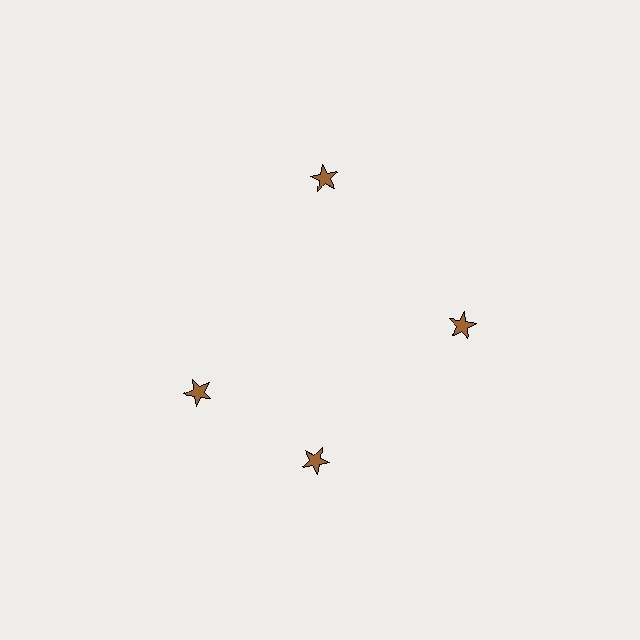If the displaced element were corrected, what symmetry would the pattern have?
It would have 4-fold rotational symmetry — the pattern would map onto itself every 90 degrees.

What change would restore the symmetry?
The symmetry would be restored by rotating it back into even spacing with its neighbors so that all 4 stars sit at equal angles and equal distance from the center.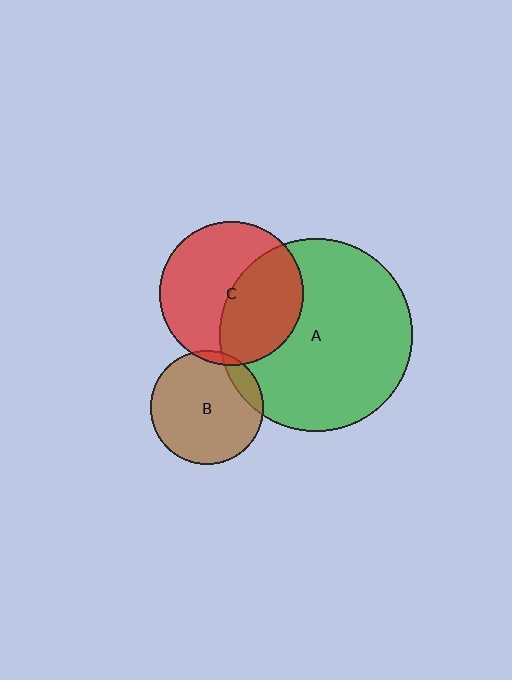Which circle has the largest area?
Circle A (green).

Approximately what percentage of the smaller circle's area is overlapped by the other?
Approximately 45%.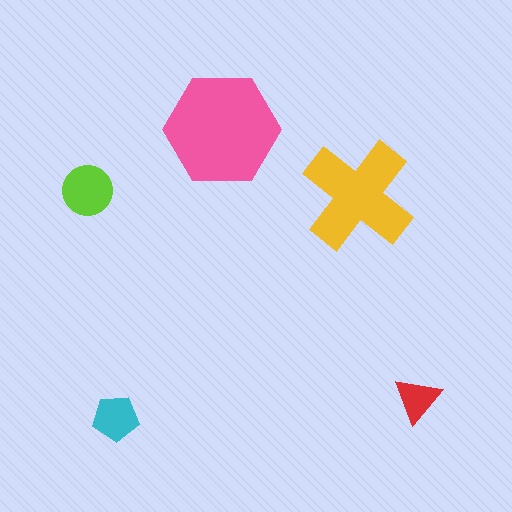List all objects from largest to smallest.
The pink hexagon, the yellow cross, the lime circle, the cyan pentagon, the red triangle.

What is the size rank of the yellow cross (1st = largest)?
2nd.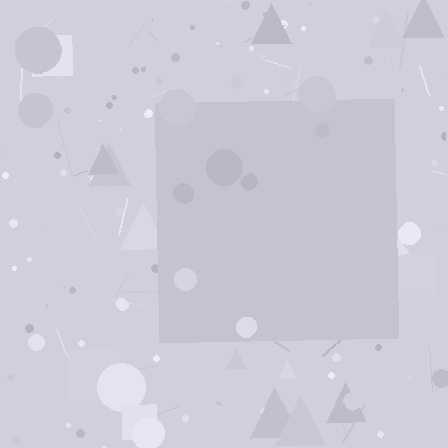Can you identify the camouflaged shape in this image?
The camouflaged shape is a square.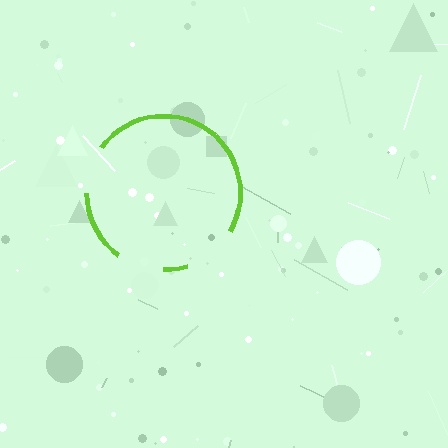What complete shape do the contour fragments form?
The contour fragments form a circle.